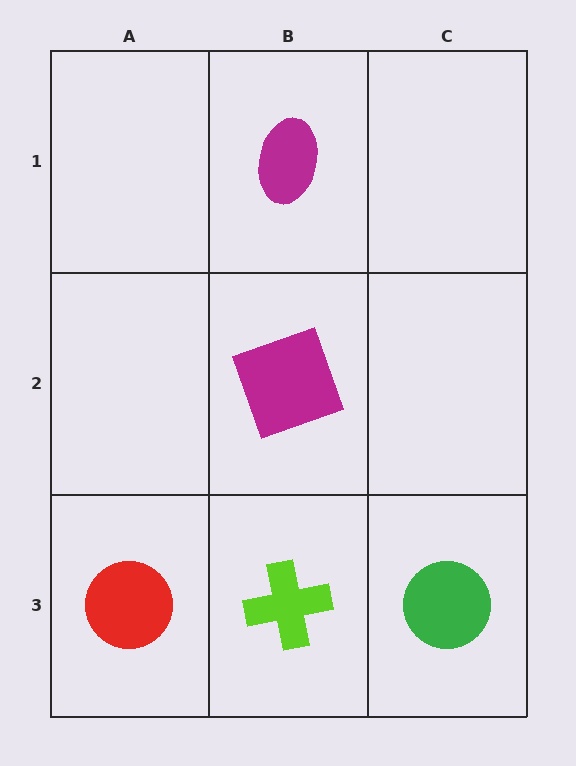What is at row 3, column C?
A green circle.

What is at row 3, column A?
A red circle.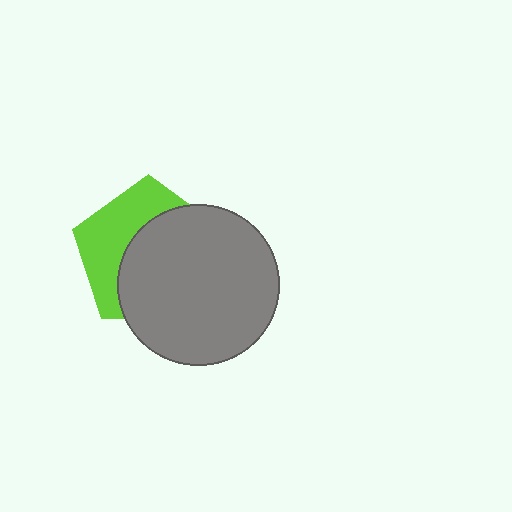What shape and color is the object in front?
The object in front is a gray circle.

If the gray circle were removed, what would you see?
You would see the complete lime pentagon.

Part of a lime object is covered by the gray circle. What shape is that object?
It is a pentagon.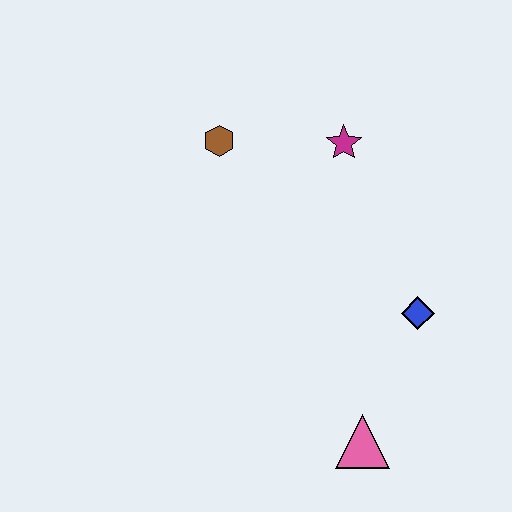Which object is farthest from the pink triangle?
The brown hexagon is farthest from the pink triangle.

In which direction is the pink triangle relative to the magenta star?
The pink triangle is below the magenta star.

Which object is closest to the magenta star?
The brown hexagon is closest to the magenta star.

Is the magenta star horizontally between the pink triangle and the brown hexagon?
Yes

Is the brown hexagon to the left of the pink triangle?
Yes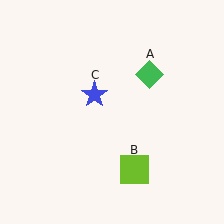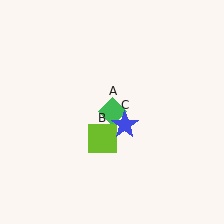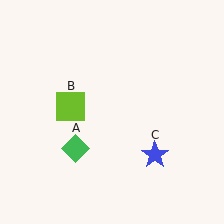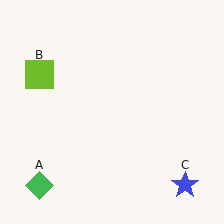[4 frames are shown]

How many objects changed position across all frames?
3 objects changed position: green diamond (object A), lime square (object B), blue star (object C).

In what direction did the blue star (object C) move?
The blue star (object C) moved down and to the right.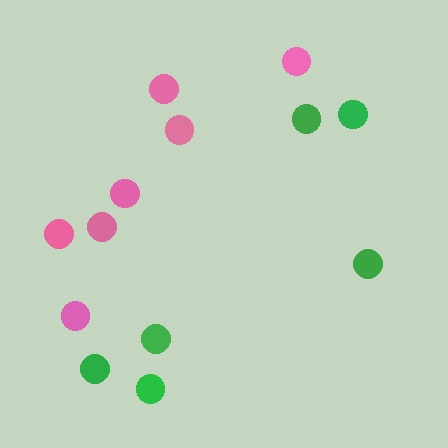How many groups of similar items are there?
There are 2 groups: one group of green circles (6) and one group of pink circles (7).